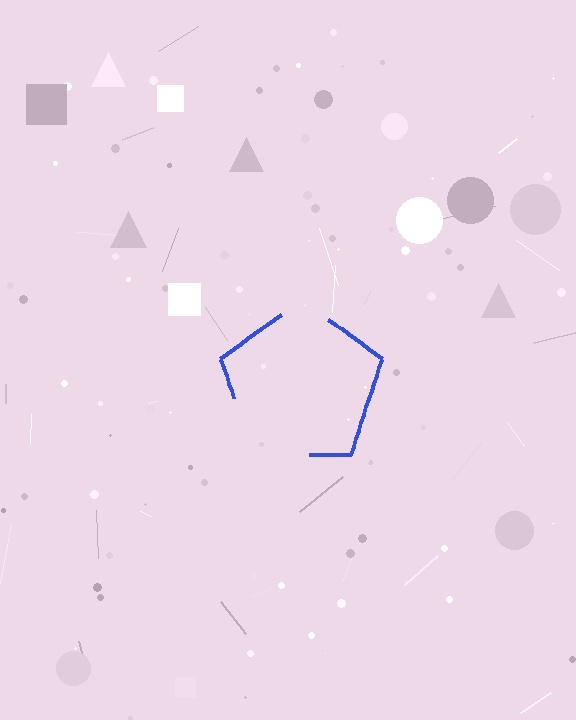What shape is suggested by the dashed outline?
The dashed outline suggests a pentagon.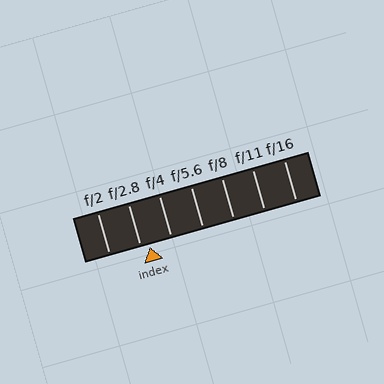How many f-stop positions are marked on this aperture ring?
There are 7 f-stop positions marked.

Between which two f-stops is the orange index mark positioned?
The index mark is between f/2.8 and f/4.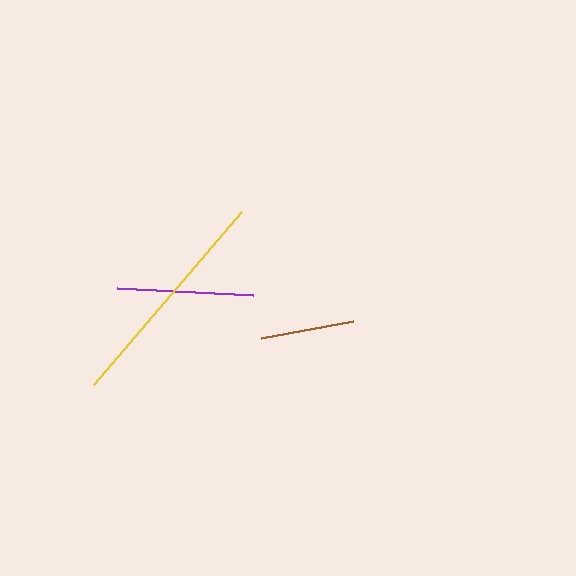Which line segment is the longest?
The yellow line is the longest at approximately 227 pixels.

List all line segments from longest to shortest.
From longest to shortest: yellow, purple, brown.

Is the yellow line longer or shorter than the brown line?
The yellow line is longer than the brown line.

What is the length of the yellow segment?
The yellow segment is approximately 227 pixels long.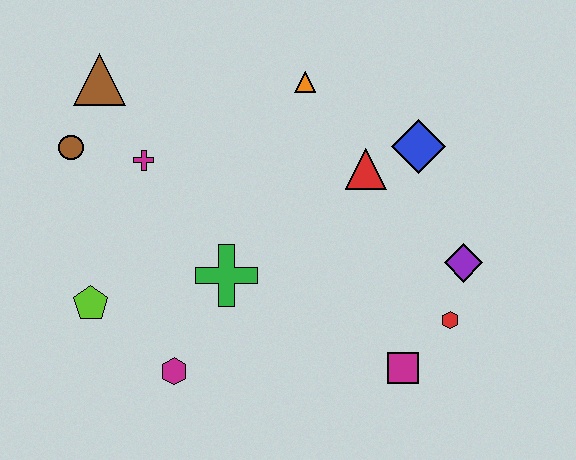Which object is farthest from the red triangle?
The lime pentagon is farthest from the red triangle.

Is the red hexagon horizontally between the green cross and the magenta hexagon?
No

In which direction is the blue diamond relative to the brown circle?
The blue diamond is to the right of the brown circle.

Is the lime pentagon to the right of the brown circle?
Yes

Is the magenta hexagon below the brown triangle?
Yes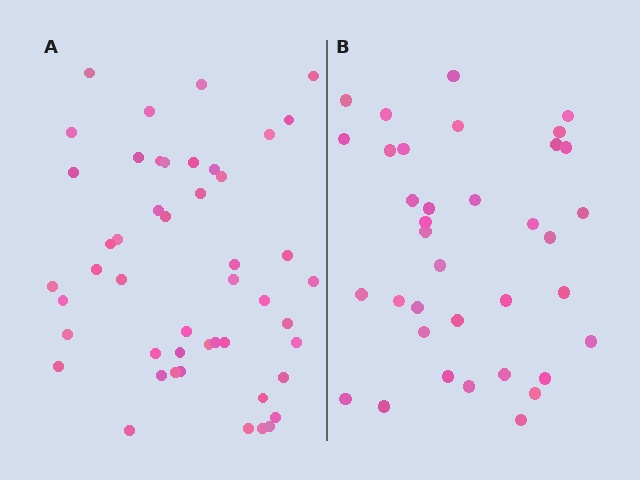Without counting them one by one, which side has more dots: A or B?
Region A (the left region) has more dots.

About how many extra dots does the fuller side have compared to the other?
Region A has roughly 12 or so more dots than region B.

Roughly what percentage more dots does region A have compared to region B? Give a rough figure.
About 35% more.